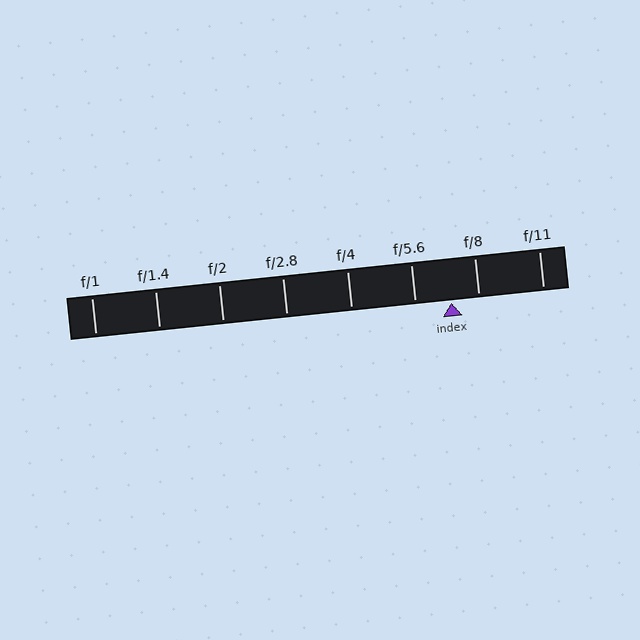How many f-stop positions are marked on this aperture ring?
There are 8 f-stop positions marked.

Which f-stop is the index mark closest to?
The index mark is closest to f/8.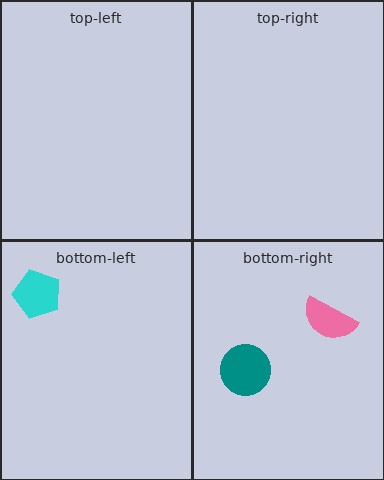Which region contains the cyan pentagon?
The bottom-left region.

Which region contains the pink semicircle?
The bottom-right region.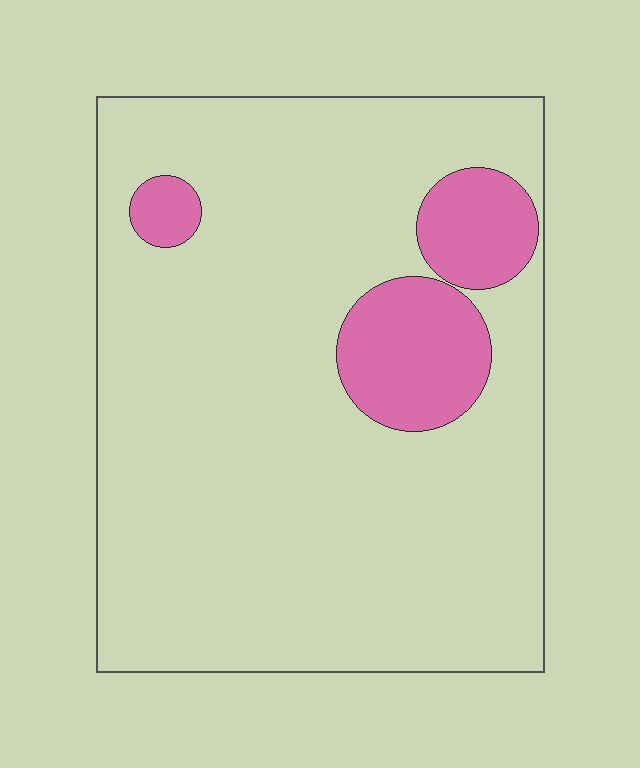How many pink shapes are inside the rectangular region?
3.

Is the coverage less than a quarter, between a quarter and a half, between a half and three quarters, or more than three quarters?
Less than a quarter.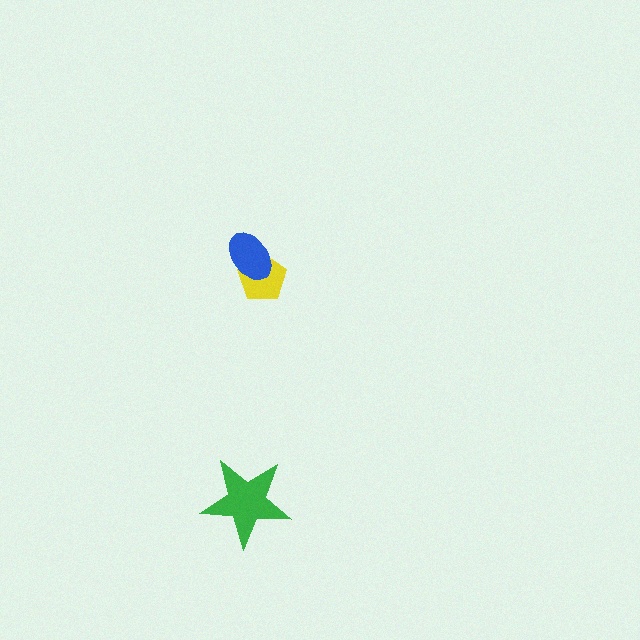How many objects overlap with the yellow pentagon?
1 object overlaps with the yellow pentagon.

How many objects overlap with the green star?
0 objects overlap with the green star.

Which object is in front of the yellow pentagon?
The blue ellipse is in front of the yellow pentagon.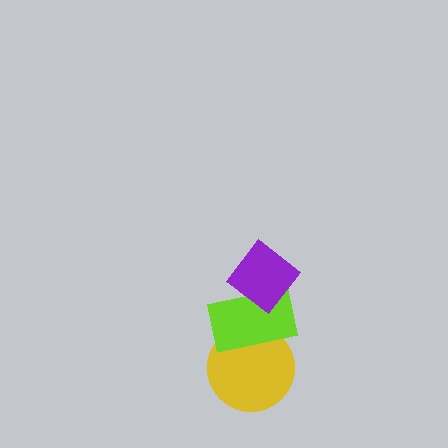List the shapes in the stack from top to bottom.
From top to bottom: the purple diamond, the lime rectangle, the yellow circle.